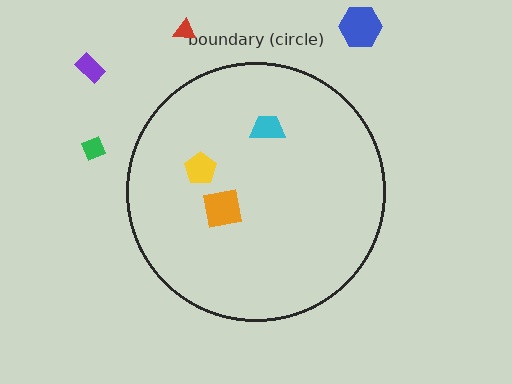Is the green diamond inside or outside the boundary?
Outside.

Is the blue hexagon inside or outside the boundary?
Outside.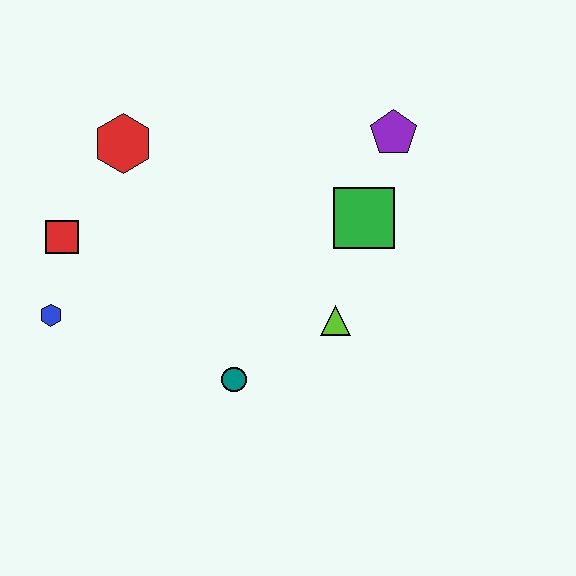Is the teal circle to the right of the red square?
Yes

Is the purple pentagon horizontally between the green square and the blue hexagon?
No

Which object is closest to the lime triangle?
The green square is closest to the lime triangle.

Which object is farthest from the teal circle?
The purple pentagon is farthest from the teal circle.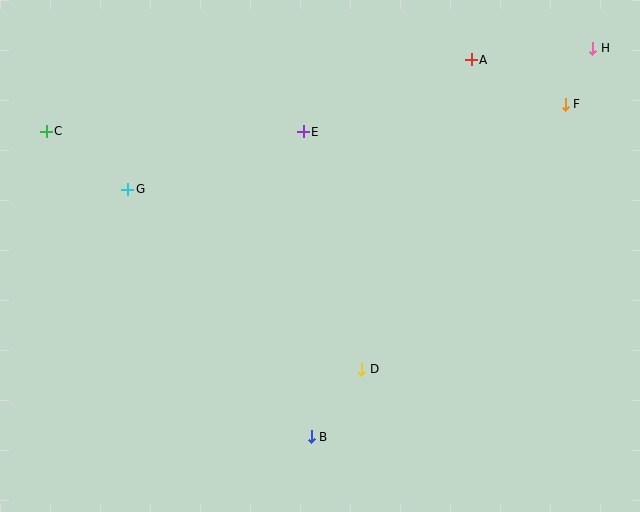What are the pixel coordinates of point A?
Point A is at (471, 60).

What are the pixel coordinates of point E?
Point E is at (303, 132).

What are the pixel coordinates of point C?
Point C is at (46, 131).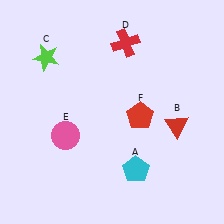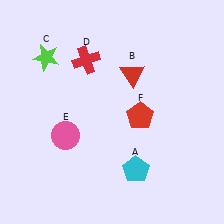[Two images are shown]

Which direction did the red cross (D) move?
The red cross (D) moved left.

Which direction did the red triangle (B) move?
The red triangle (B) moved up.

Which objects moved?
The objects that moved are: the red triangle (B), the red cross (D).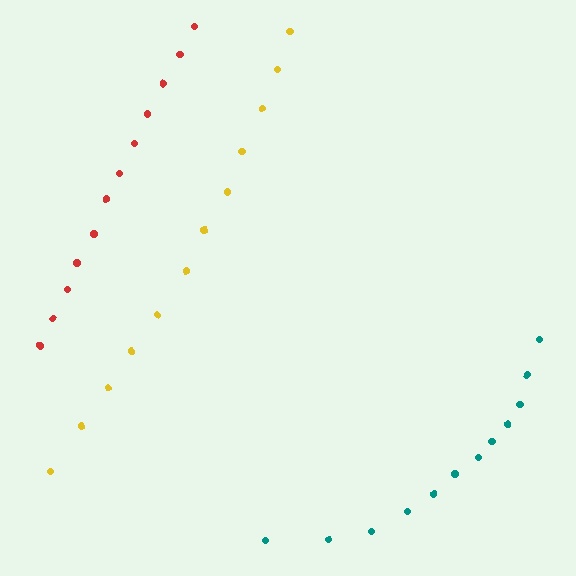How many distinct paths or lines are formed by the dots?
There are 3 distinct paths.